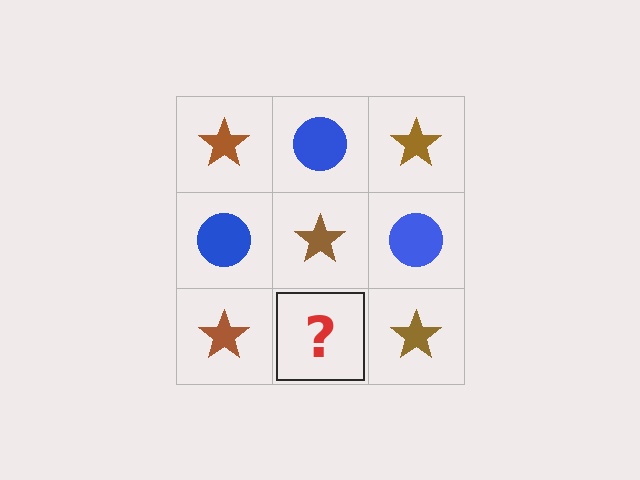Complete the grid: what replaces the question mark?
The question mark should be replaced with a blue circle.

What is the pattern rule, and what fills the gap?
The rule is that it alternates brown star and blue circle in a checkerboard pattern. The gap should be filled with a blue circle.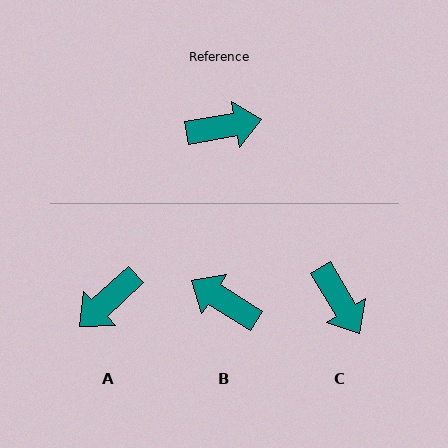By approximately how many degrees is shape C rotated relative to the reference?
Approximately 69 degrees clockwise.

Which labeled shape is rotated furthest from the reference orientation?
A, about 147 degrees away.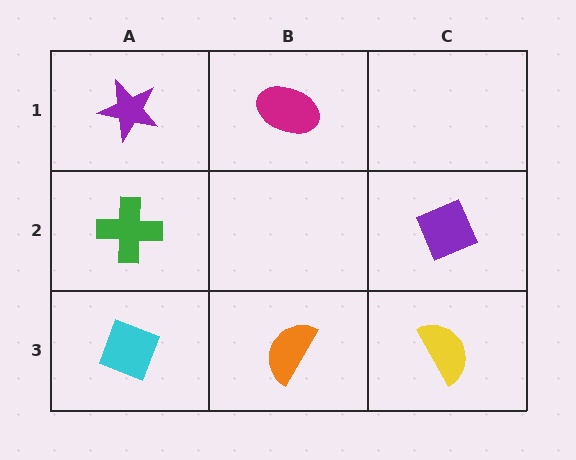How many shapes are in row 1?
2 shapes.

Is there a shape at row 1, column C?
No, that cell is empty.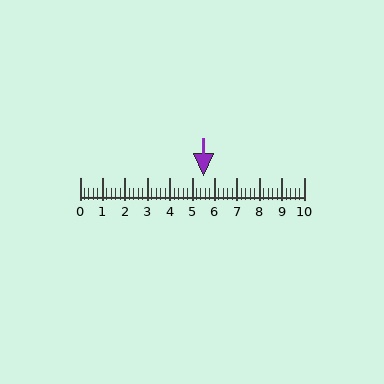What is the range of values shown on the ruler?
The ruler shows values from 0 to 10.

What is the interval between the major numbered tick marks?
The major tick marks are spaced 1 units apart.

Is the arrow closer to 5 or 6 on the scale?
The arrow is closer to 6.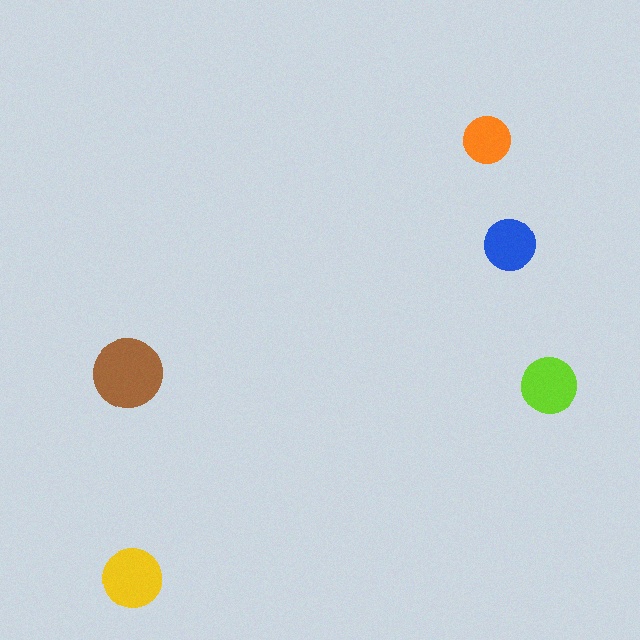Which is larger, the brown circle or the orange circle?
The brown one.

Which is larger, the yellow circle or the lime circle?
The yellow one.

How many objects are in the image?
There are 5 objects in the image.